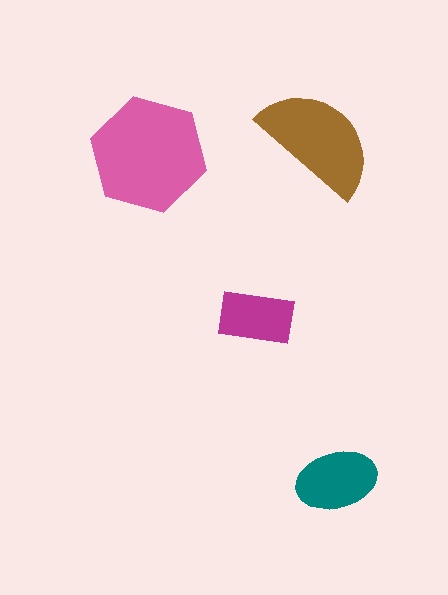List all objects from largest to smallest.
The pink hexagon, the brown semicircle, the teal ellipse, the magenta rectangle.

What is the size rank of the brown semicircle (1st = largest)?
2nd.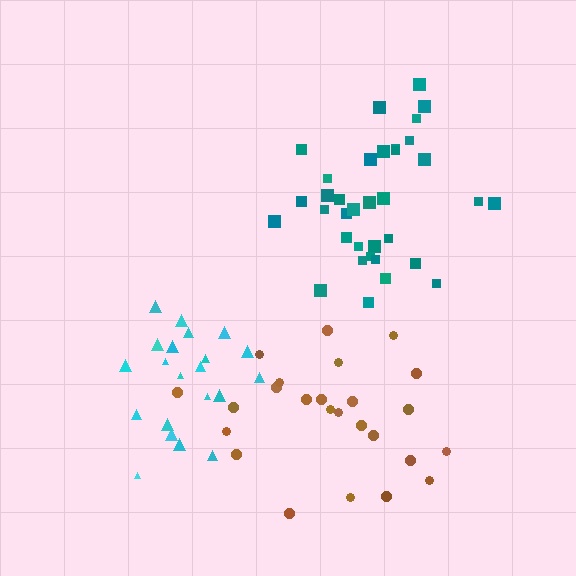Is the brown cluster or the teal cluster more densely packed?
Teal.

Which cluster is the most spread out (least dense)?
Brown.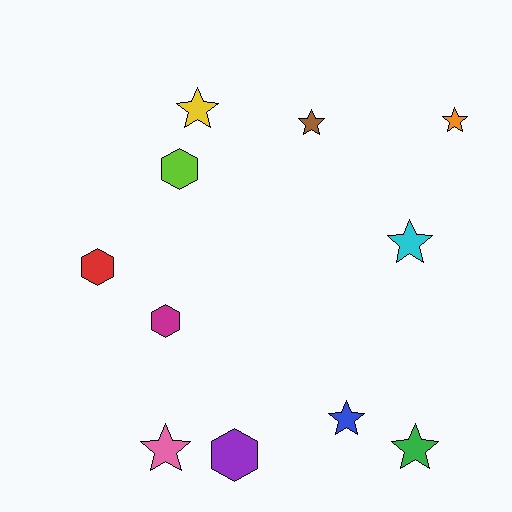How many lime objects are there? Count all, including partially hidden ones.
There is 1 lime object.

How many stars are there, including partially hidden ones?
There are 7 stars.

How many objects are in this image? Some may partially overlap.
There are 11 objects.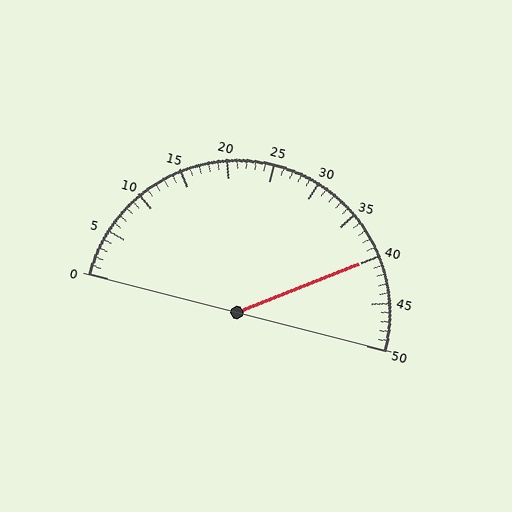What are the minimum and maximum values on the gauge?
The gauge ranges from 0 to 50.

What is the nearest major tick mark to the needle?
The nearest major tick mark is 40.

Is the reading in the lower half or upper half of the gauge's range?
The reading is in the upper half of the range (0 to 50).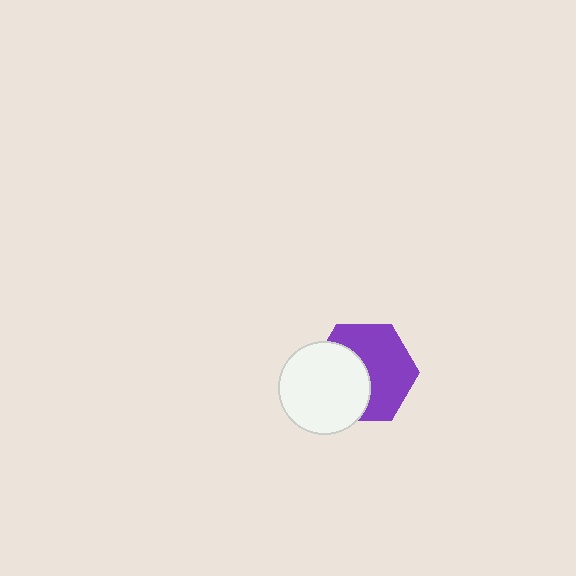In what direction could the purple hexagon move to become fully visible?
The purple hexagon could move right. That would shift it out from behind the white circle entirely.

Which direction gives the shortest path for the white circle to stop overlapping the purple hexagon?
Moving left gives the shortest separation.